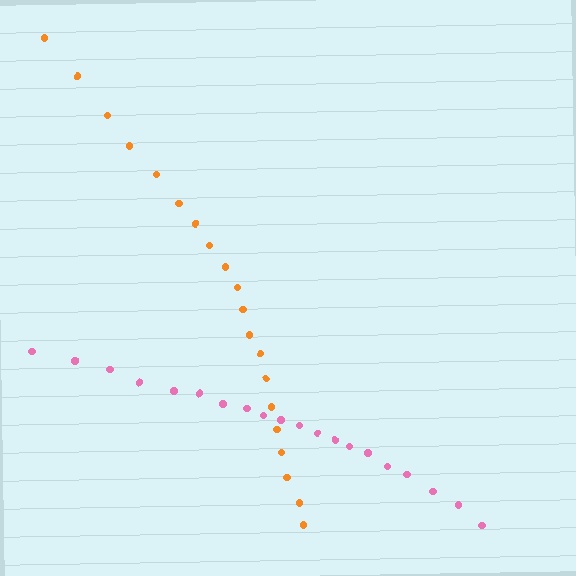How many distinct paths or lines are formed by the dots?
There are 2 distinct paths.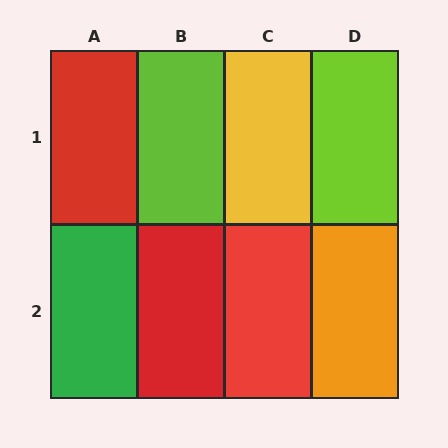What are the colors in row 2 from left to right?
Green, red, red, orange.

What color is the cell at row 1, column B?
Lime.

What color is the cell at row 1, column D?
Lime.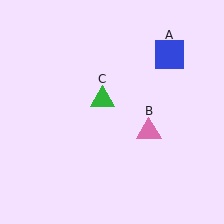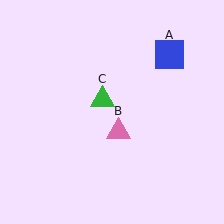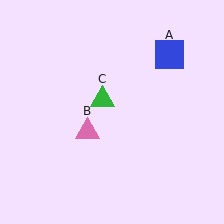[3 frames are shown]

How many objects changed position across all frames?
1 object changed position: pink triangle (object B).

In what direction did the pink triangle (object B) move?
The pink triangle (object B) moved left.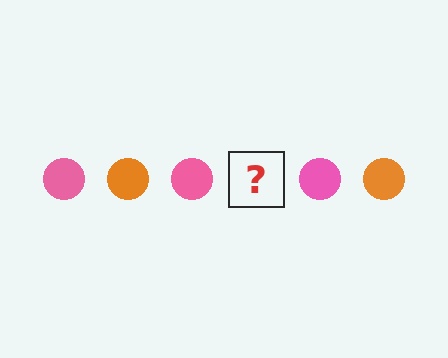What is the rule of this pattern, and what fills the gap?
The rule is that the pattern cycles through pink, orange circles. The gap should be filled with an orange circle.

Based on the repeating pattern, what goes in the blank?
The blank should be an orange circle.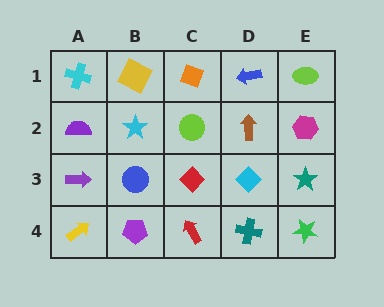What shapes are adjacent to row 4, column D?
A cyan diamond (row 3, column D), a red arrow (row 4, column C), a green star (row 4, column E).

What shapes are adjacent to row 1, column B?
A cyan star (row 2, column B), a cyan cross (row 1, column A), an orange diamond (row 1, column C).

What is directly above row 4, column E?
A teal star.